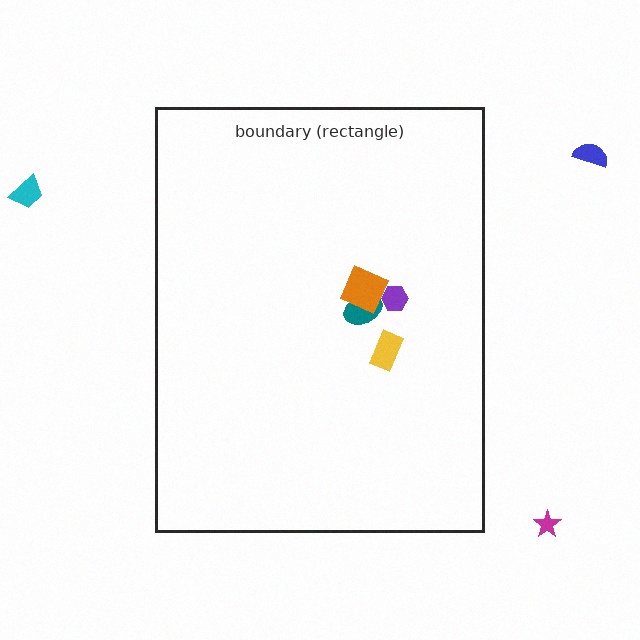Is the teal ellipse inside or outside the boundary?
Inside.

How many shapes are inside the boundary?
4 inside, 3 outside.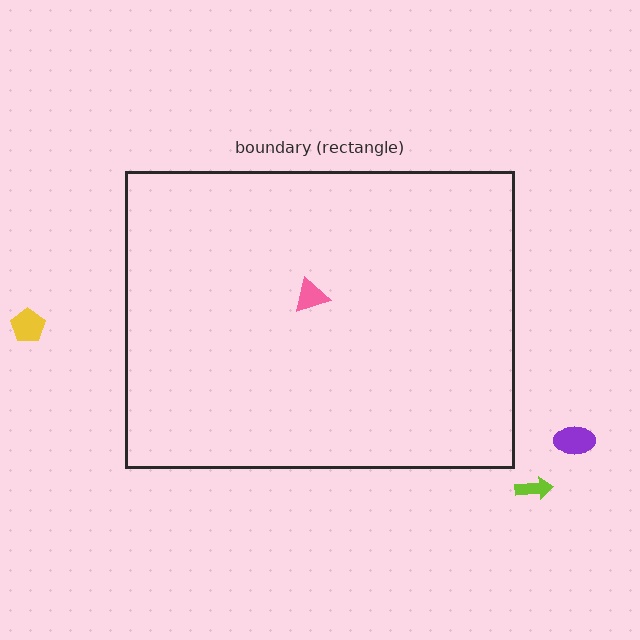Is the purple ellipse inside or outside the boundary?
Outside.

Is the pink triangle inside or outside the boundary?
Inside.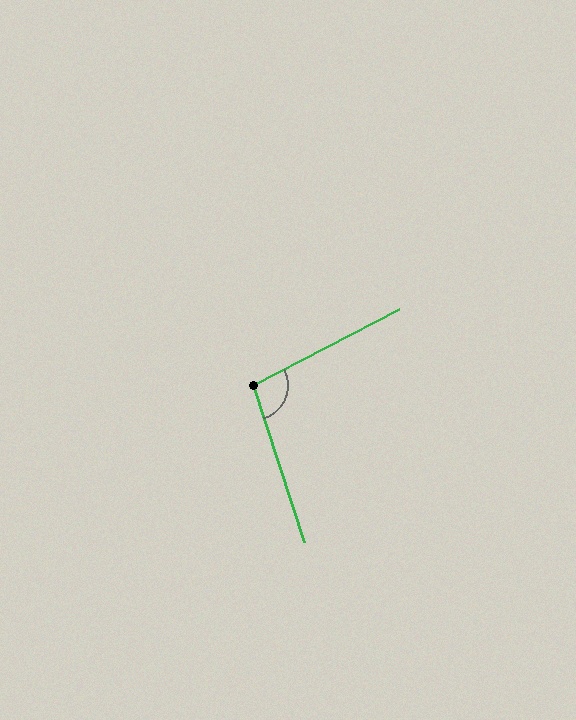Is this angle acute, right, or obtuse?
It is obtuse.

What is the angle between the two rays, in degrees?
Approximately 99 degrees.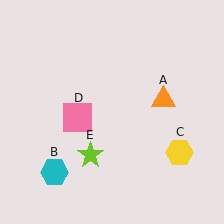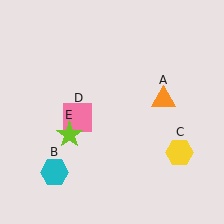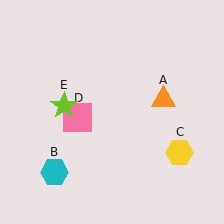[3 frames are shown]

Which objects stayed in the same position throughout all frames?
Orange triangle (object A) and cyan hexagon (object B) and yellow hexagon (object C) and pink square (object D) remained stationary.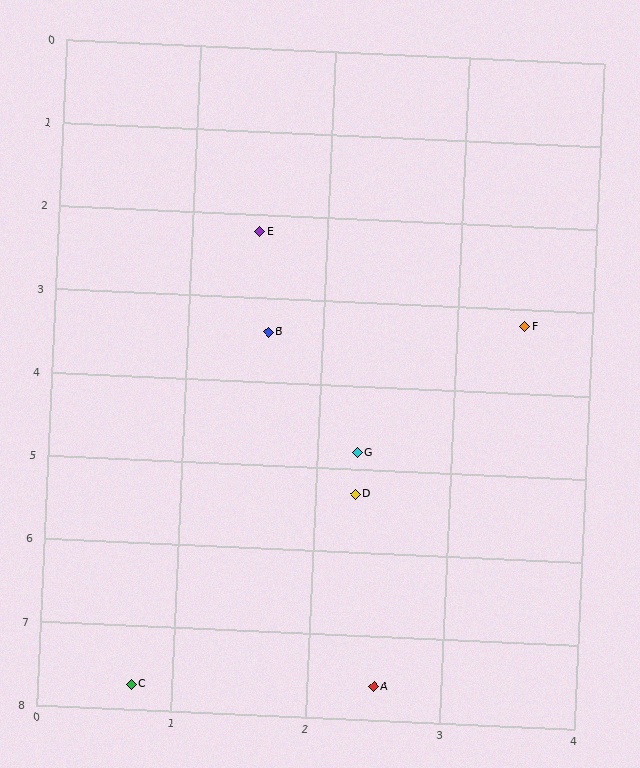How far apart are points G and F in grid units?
Points G and F are about 2.0 grid units apart.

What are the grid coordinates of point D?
Point D is at approximately (2.3, 5.3).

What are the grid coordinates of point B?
Point B is at approximately (1.6, 3.4).